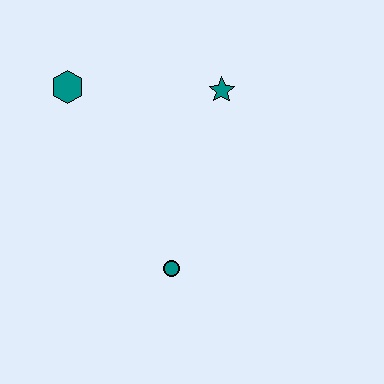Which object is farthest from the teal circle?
The teal hexagon is farthest from the teal circle.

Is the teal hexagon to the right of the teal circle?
No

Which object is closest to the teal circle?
The teal star is closest to the teal circle.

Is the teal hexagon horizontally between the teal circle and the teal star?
No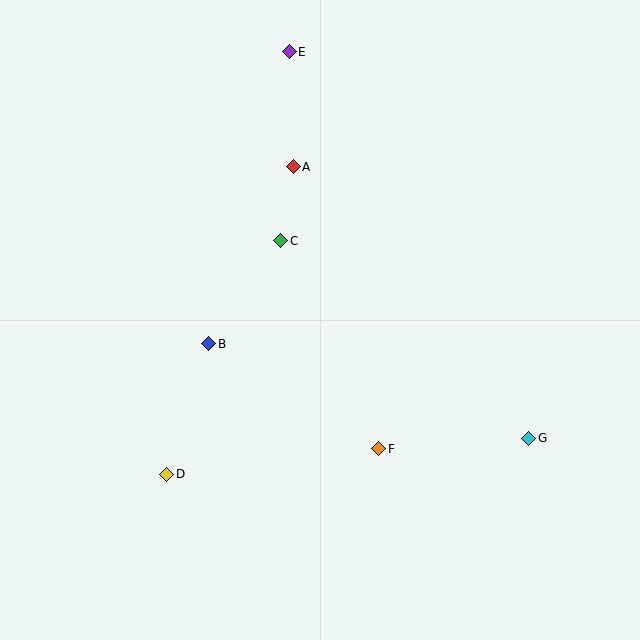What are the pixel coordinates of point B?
Point B is at (209, 344).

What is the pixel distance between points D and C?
The distance between D and C is 259 pixels.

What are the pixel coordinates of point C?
Point C is at (281, 241).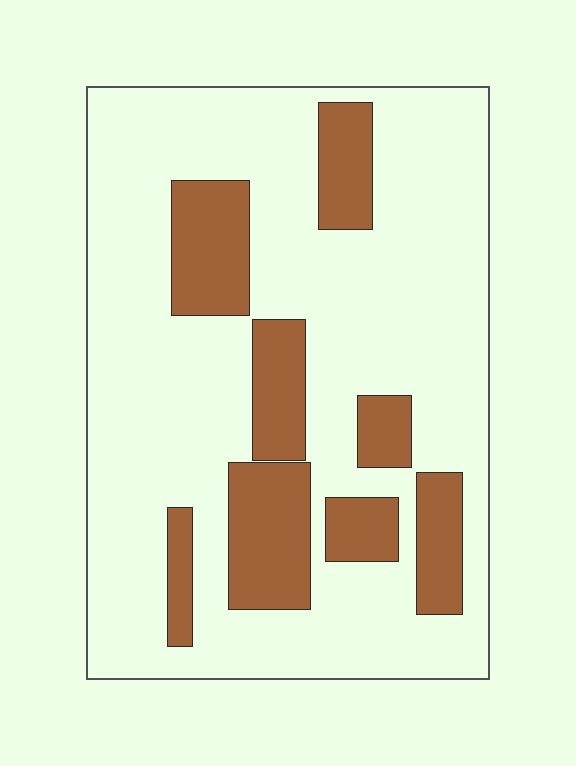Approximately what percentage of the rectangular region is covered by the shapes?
Approximately 25%.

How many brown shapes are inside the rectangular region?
8.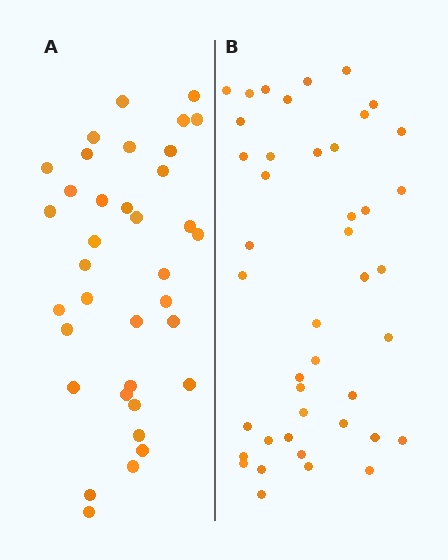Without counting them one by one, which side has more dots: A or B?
Region B (the right region) has more dots.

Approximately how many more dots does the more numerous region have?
Region B has roughly 8 or so more dots than region A.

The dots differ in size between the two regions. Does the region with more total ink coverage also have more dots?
No. Region A has more total ink coverage because its dots are larger, but region B actually contains more individual dots. Total area can be misleading — the number of items is what matters here.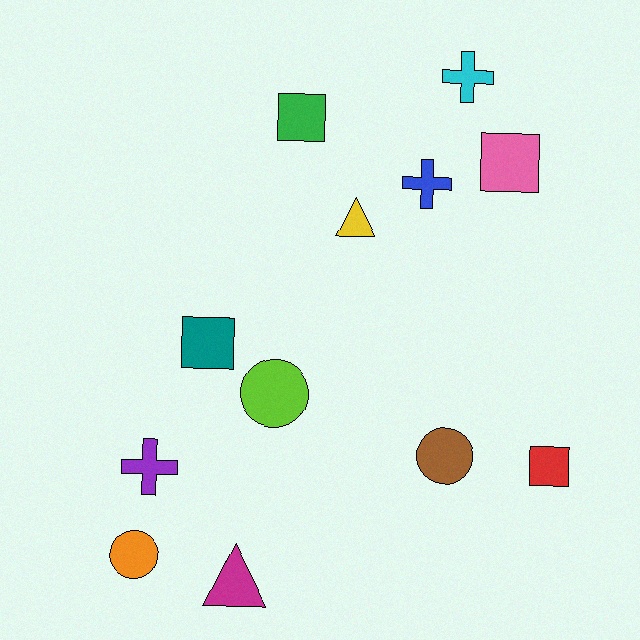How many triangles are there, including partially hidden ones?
There are 2 triangles.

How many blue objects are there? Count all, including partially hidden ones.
There is 1 blue object.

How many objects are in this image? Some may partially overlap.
There are 12 objects.